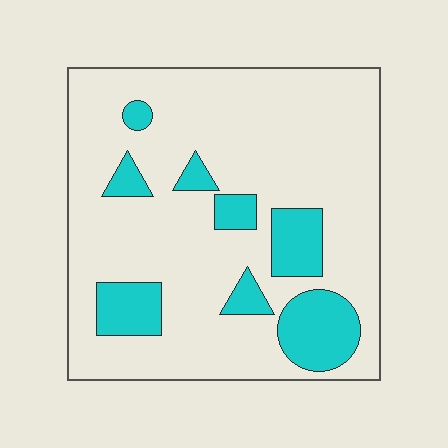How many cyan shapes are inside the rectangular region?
8.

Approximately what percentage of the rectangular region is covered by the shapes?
Approximately 20%.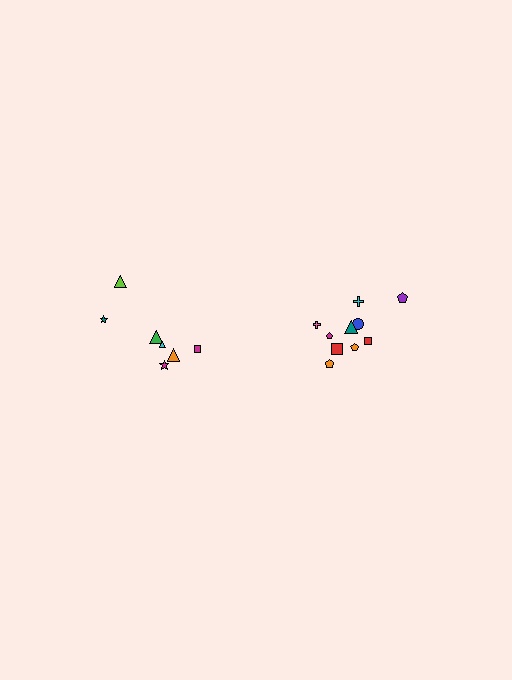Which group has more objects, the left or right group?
The right group.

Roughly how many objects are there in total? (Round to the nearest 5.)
Roughly 15 objects in total.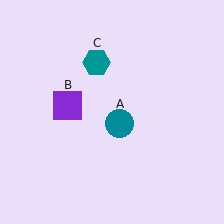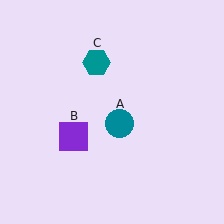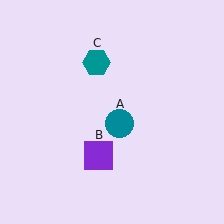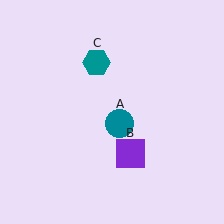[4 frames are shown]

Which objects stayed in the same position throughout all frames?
Teal circle (object A) and teal hexagon (object C) remained stationary.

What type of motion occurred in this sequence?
The purple square (object B) rotated counterclockwise around the center of the scene.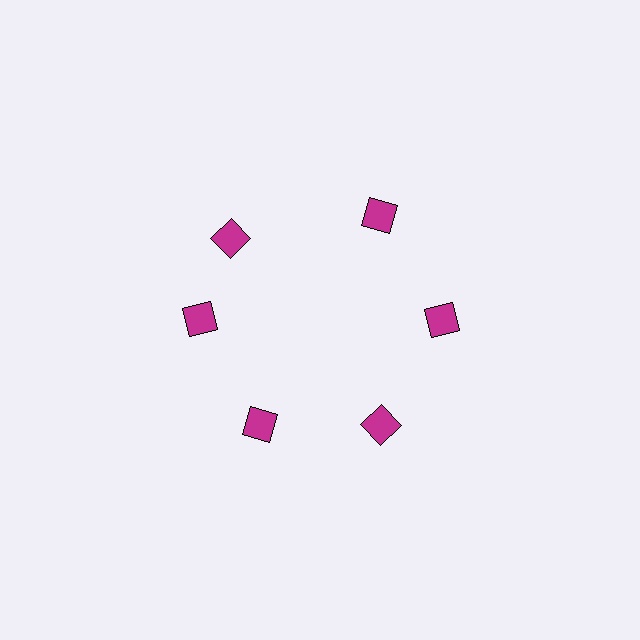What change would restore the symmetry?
The symmetry would be restored by rotating it back into even spacing with its neighbors so that all 6 squares sit at equal angles and equal distance from the center.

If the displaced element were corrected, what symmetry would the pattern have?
It would have 6-fold rotational symmetry — the pattern would map onto itself every 60 degrees.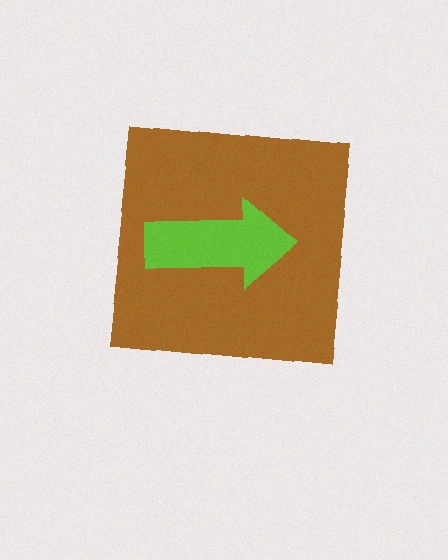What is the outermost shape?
The brown square.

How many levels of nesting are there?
2.